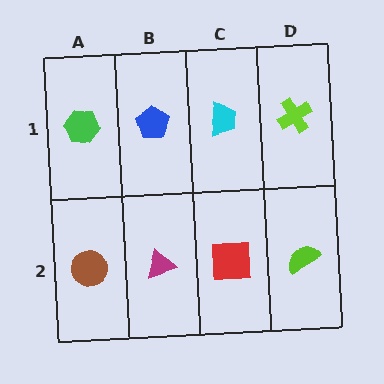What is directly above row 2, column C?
A cyan trapezoid.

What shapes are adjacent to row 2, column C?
A cyan trapezoid (row 1, column C), a magenta triangle (row 2, column B), a lime semicircle (row 2, column D).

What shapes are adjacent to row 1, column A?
A brown circle (row 2, column A), a blue pentagon (row 1, column B).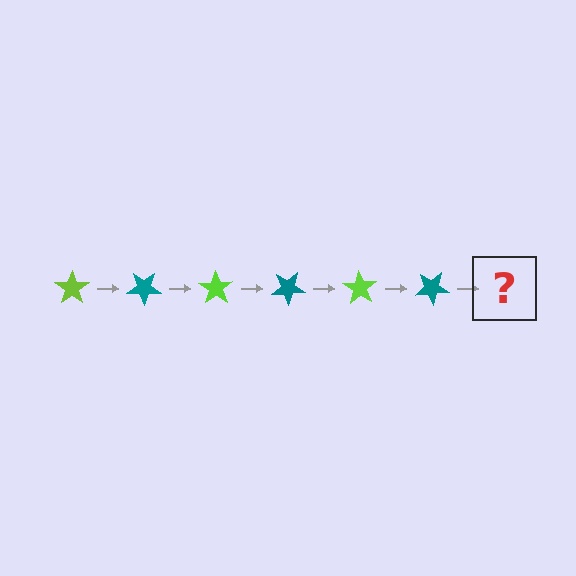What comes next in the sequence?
The next element should be a lime star, rotated 210 degrees from the start.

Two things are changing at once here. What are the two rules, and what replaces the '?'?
The two rules are that it rotates 35 degrees each step and the color cycles through lime and teal. The '?' should be a lime star, rotated 210 degrees from the start.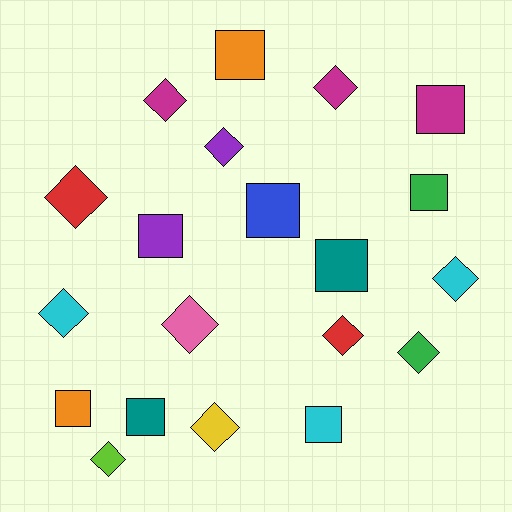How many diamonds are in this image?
There are 11 diamonds.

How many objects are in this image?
There are 20 objects.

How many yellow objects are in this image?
There is 1 yellow object.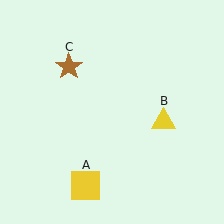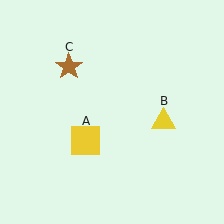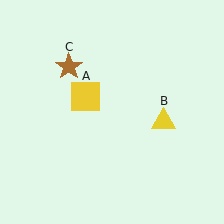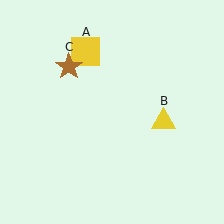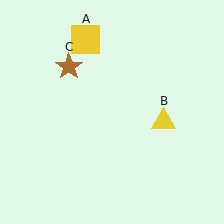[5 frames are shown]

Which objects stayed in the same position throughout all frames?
Yellow triangle (object B) and brown star (object C) remained stationary.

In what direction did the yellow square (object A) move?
The yellow square (object A) moved up.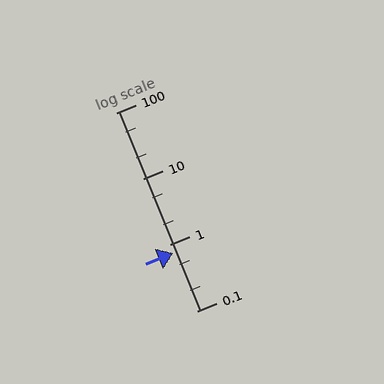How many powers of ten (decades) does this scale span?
The scale spans 3 decades, from 0.1 to 100.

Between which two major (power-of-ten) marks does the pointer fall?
The pointer is between 0.1 and 1.